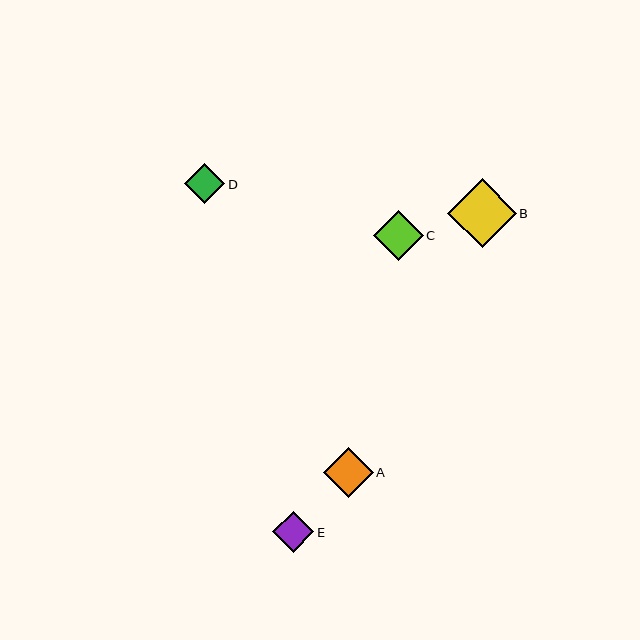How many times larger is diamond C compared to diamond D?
Diamond C is approximately 1.2 times the size of diamond D.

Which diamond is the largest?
Diamond B is the largest with a size of approximately 69 pixels.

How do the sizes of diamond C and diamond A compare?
Diamond C and diamond A are approximately the same size.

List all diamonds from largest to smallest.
From largest to smallest: B, C, A, E, D.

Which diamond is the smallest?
Diamond D is the smallest with a size of approximately 40 pixels.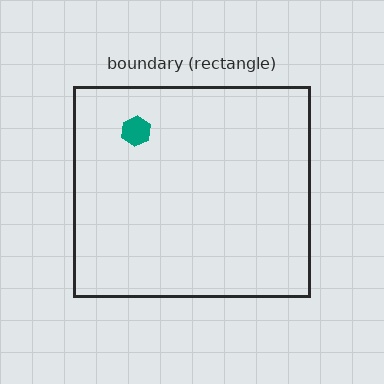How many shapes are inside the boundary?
1 inside, 0 outside.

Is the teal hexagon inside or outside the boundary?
Inside.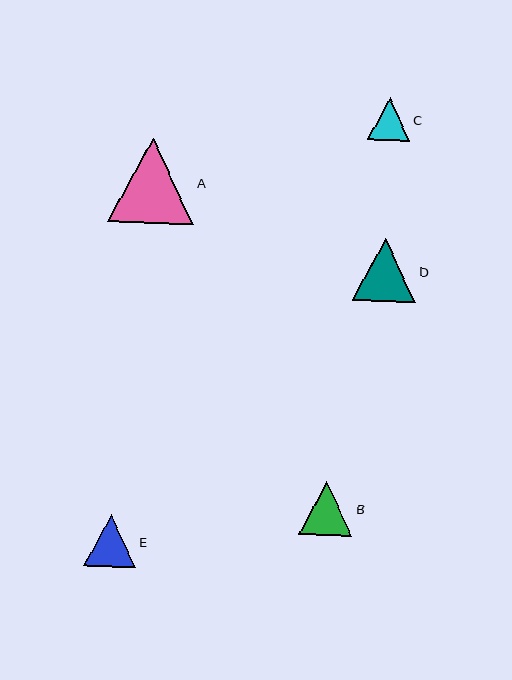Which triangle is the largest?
Triangle A is the largest with a size of approximately 86 pixels.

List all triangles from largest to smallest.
From largest to smallest: A, D, B, E, C.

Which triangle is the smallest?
Triangle C is the smallest with a size of approximately 42 pixels.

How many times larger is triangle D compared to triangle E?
Triangle D is approximately 1.2 times the size of triangle E.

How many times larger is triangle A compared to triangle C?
Triangle A is approximately 2.0 times the size of triangle C.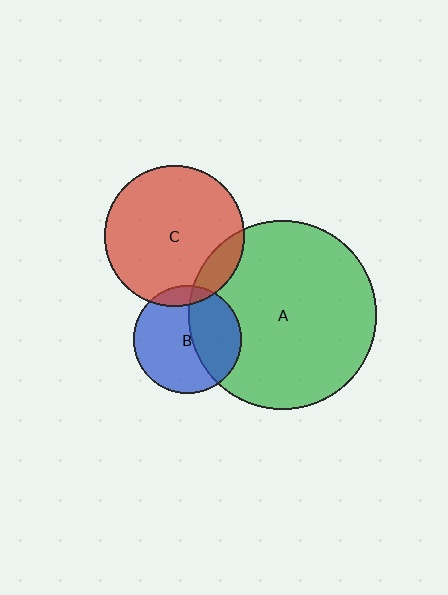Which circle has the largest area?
Circle A (green).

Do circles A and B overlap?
Yes.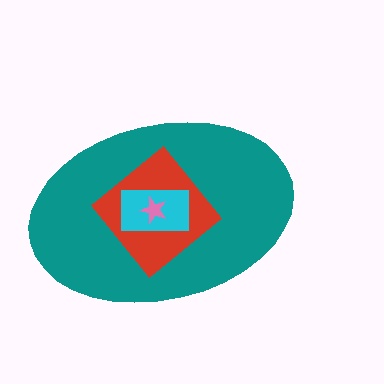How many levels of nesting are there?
4.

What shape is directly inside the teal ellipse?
The red diamond.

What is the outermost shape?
The teal ellipse.